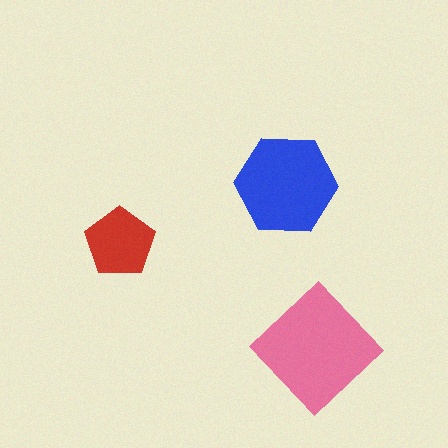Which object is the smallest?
The red pentagon.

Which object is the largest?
The pink diamond.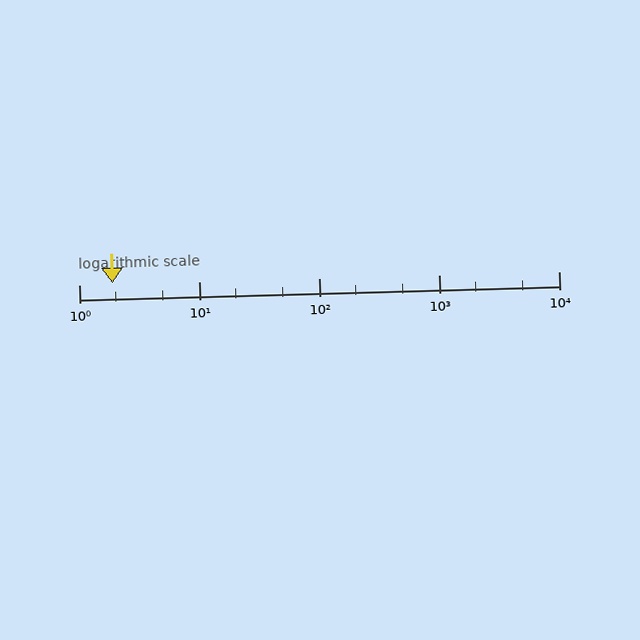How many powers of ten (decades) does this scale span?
The scale spans 4 decades, from 1 to 10000.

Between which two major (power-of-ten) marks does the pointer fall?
The pointer is between 1 and 10.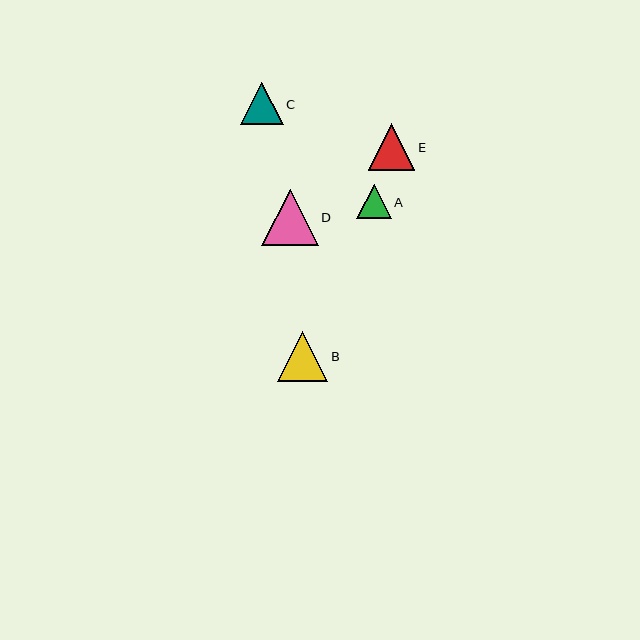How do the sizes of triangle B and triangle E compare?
Triangle B and triangle E are approximately the same size.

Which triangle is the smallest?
Triangle A is the smallest with a size of approximately 34 pixels.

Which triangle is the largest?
Triangle D is the largest with a size of approximately 56 pixels.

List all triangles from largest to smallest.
From largest to smallest: D, B, E, C, A.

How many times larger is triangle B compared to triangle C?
Triangle B is approximately 1.2 times the size of triangle C.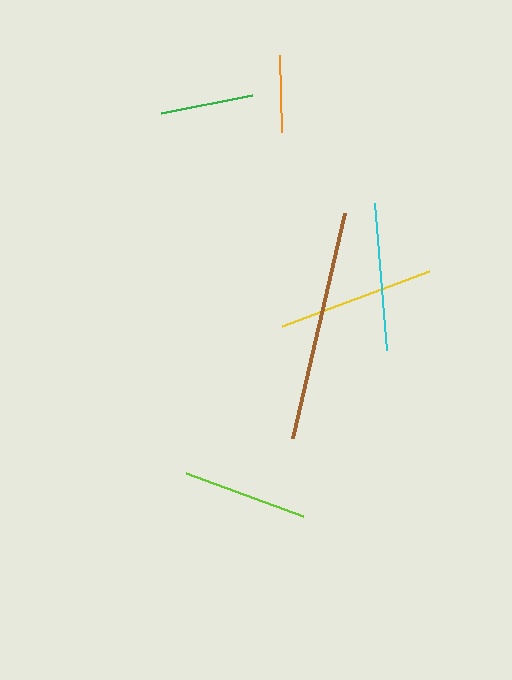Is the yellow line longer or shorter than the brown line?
The brown line is longer than the yellow line.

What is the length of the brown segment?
The brown segment is approximately 231 pixels long.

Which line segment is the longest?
The brown line is the longest at approximately 231 pixels.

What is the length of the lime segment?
The lime segment is approximately 125 pixels long.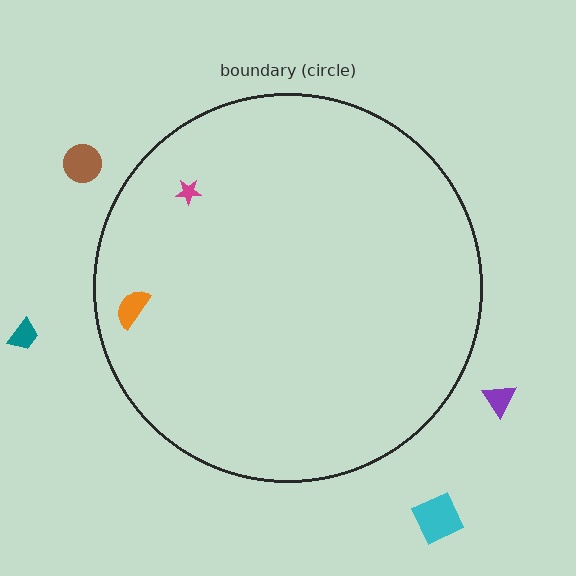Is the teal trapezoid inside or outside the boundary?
Outside.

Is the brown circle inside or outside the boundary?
Outside.